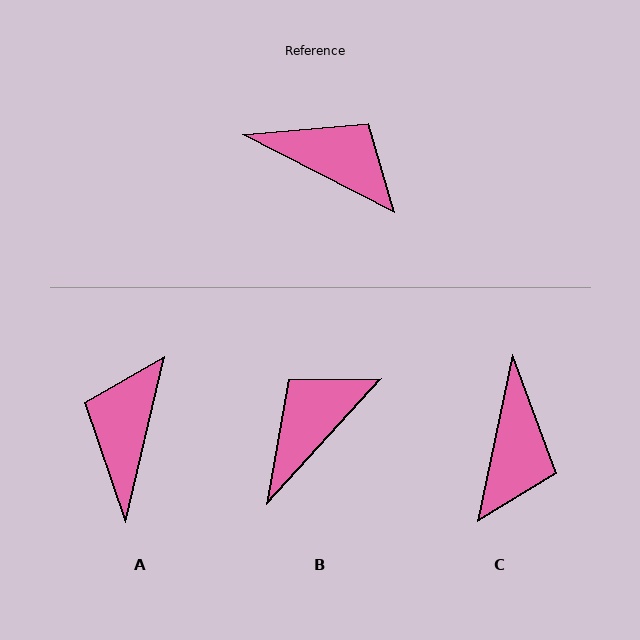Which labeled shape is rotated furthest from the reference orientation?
A, about 103 degrees away.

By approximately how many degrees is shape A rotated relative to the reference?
Approximately 103 degrees counter-clockwise.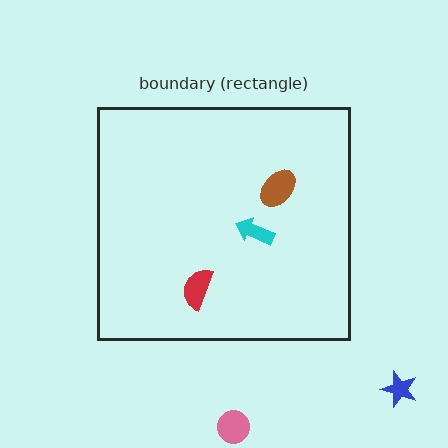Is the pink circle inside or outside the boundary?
Outside.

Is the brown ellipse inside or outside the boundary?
Inside.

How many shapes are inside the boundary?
3 inside, 2 outside.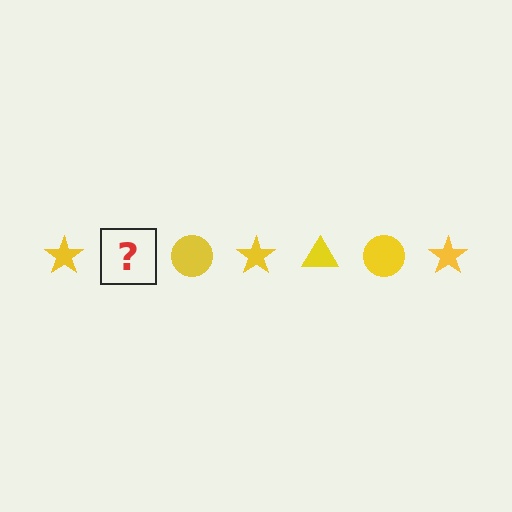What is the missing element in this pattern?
The missing element is a yellow triangle.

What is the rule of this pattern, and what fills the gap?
The rule is that the pattern cycles through star, triangle, circle shapes in yellow. The gap should be filled with a yellow triangle.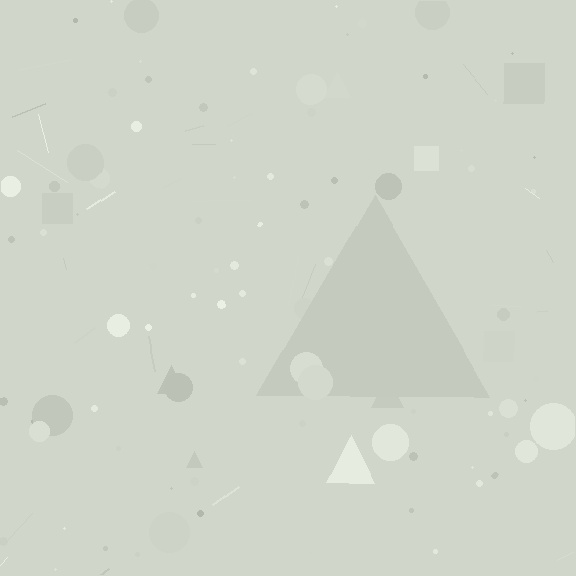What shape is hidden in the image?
A triangle is hidden in the image.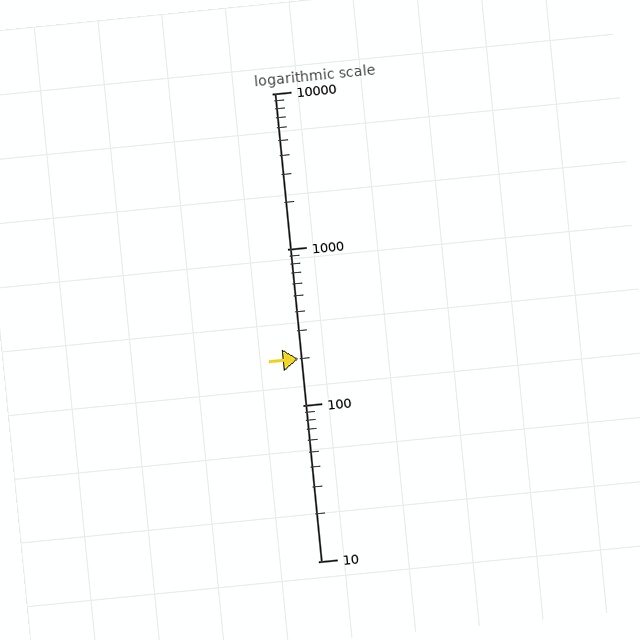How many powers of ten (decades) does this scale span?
The scale spans 3 decades, from 10 to 10000.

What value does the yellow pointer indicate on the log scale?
The pointer indicates approximately 200.